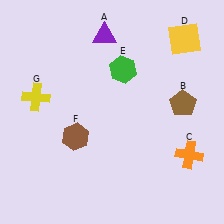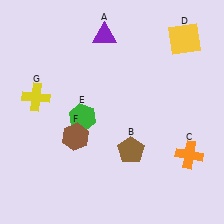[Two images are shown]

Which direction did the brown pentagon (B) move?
The brown pentagon (B) moved left.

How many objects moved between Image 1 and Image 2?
2 objects moved between the two images.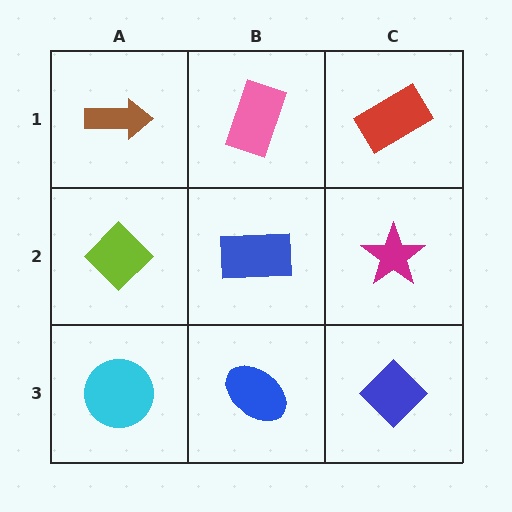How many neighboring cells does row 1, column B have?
3.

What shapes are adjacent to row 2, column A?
A brown arrow (row 1, column A), a cyan circle (row 3, column A), a blue rectangle (row 2, column B).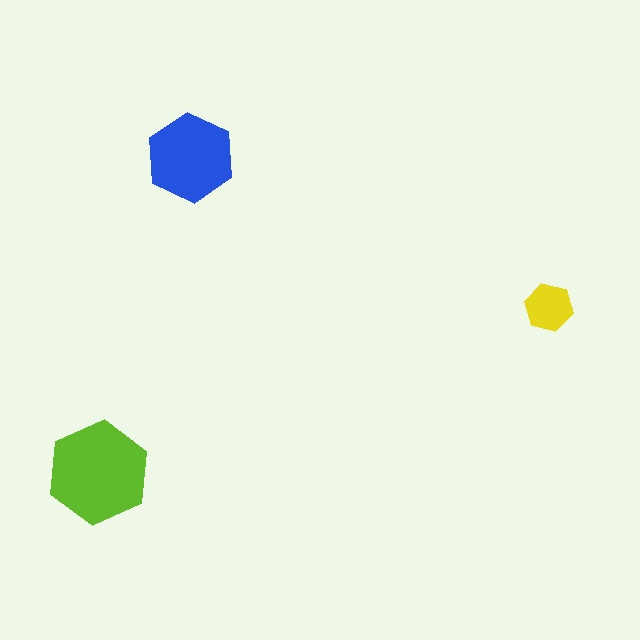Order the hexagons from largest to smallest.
the lime one, the blue one, the yellow one.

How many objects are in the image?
There are 3 objects in the image.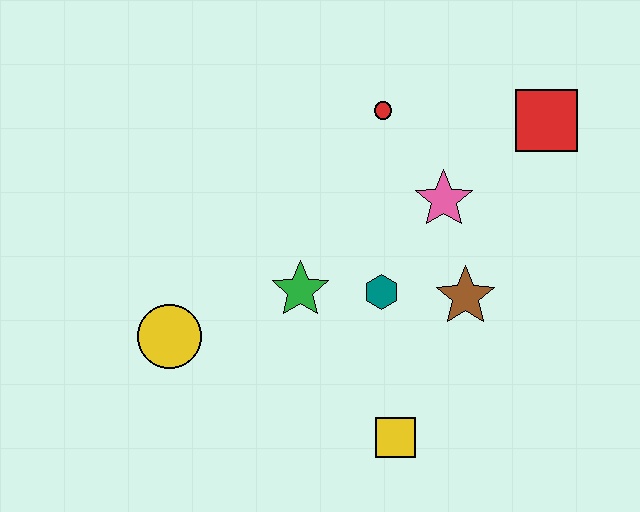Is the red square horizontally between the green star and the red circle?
No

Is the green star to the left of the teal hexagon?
Yes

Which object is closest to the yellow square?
The teal hexagon is closest to the yellow square.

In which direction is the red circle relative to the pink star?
The red circle is above the pink star.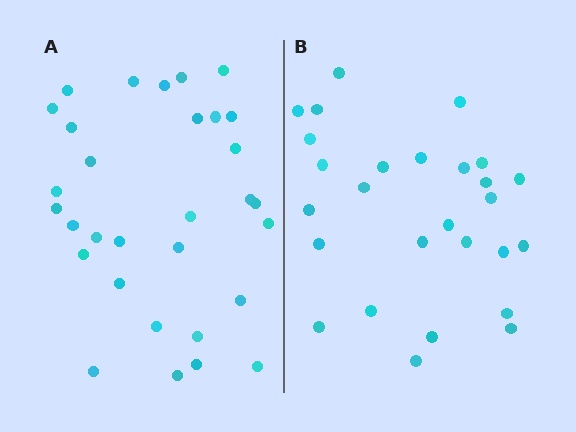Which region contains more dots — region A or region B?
Region A (the left region) has more dots.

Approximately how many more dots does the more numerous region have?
Region A has about 4 more dots than region B.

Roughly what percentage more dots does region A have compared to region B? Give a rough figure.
About 15% more.